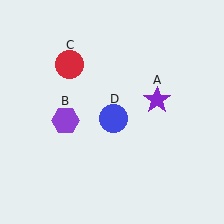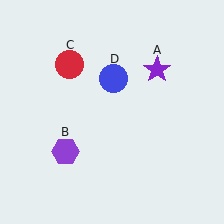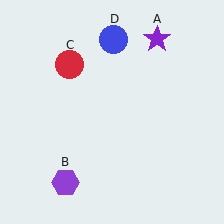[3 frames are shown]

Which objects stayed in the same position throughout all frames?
Red circle (object C) remained stationary.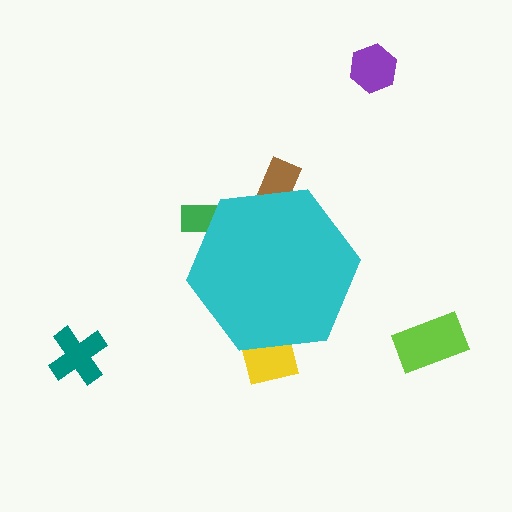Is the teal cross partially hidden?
No, the teal cross is fully visible.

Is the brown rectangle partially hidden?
Yes, the brown rectangle is partially hidden behind the cyan hexagon.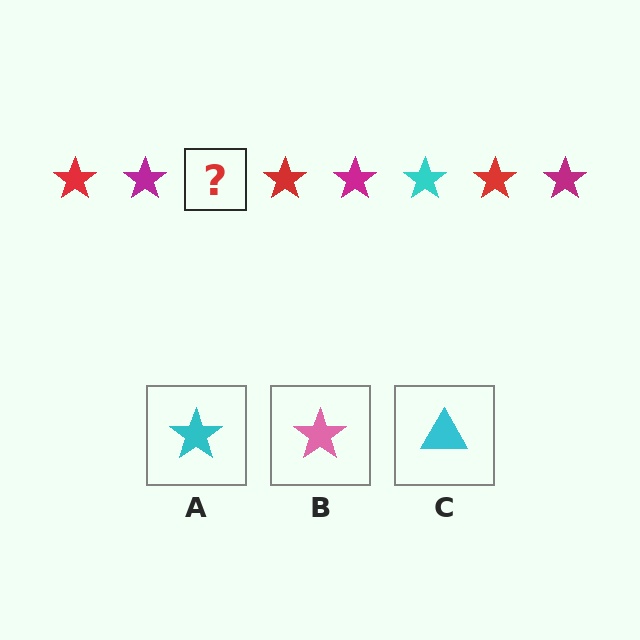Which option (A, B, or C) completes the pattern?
A.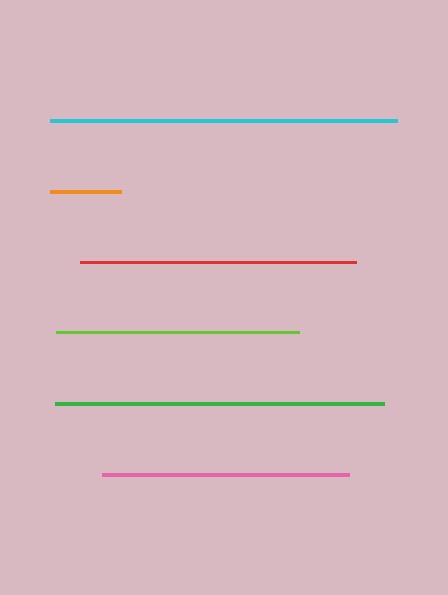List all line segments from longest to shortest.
From longest to shortest: cyan, green, red, pink, lime, orange.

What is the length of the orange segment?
The orange segment is approximately 71 pixels long.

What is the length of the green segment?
The green segment is approximately 329 pixels long.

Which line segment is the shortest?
The orange line is the shortest at approximately 71 pixels.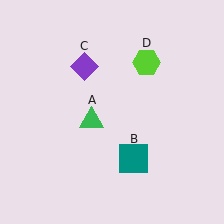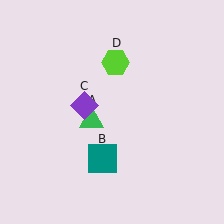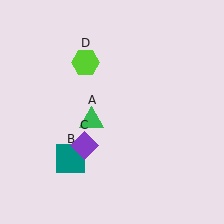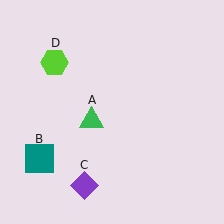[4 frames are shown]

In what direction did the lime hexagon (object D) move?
The lime hexagon (object D) moved left.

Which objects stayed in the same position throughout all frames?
Green triangle (object A) remained stationary.